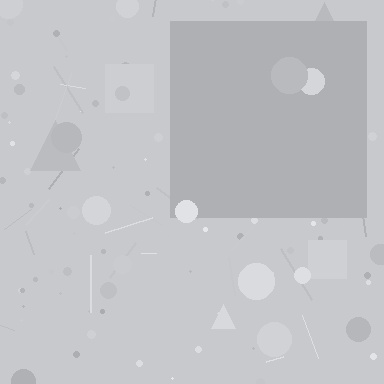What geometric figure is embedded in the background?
A square is embedded in the background.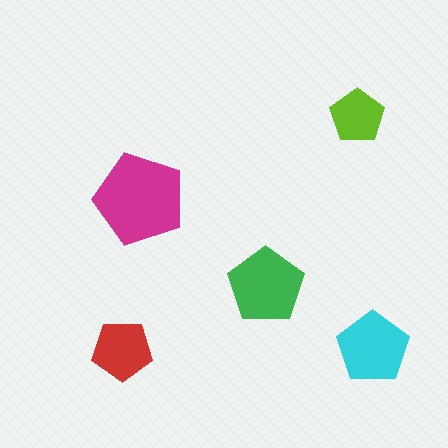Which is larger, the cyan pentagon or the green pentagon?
The green one.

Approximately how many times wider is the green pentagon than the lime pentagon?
About 1.5 times wider.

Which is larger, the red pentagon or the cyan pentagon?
The cyan one.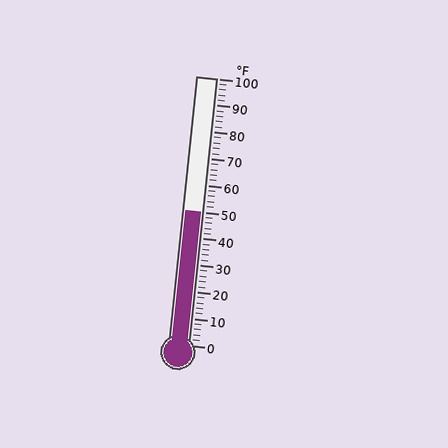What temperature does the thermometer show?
The thermometer shows approximately 50°F.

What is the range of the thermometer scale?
The thermometer scale ranges from 0°F to 100°F.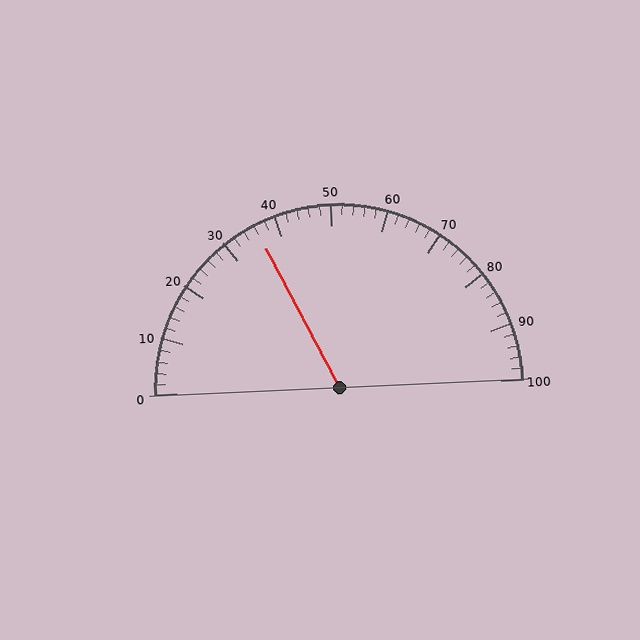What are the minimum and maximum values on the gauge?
The gauge ranges from 0 to 100.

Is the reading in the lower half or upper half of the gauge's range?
The reading is in the lower half of the range (0 to 100).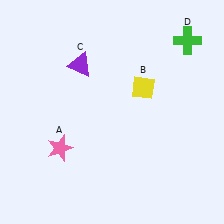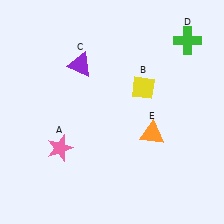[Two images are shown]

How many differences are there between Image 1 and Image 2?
There is 1 difference between the two images.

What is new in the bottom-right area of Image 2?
An orange triangle (E) was added in the bottom-right area of Image 2.